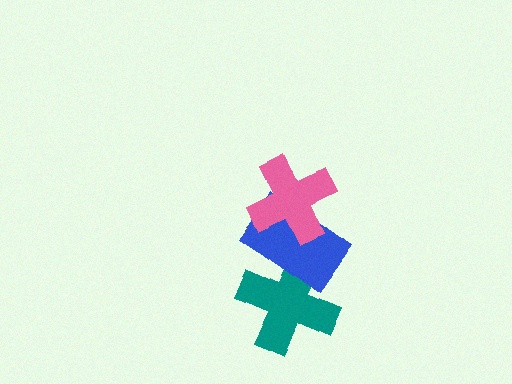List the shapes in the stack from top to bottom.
From top to bottom: the pink cross, the blue rectangle, the teal cross.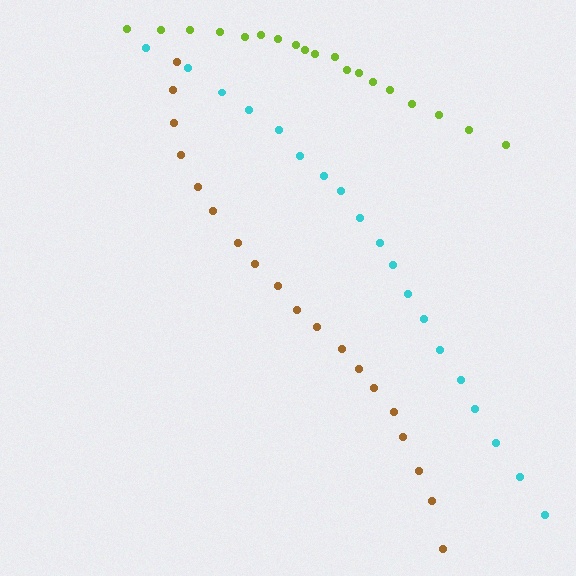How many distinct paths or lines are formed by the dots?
There are 3 distinct paths.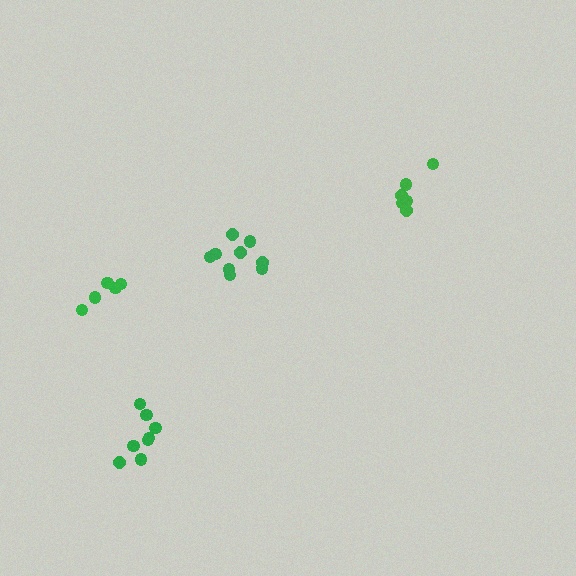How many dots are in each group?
Group 1: 9 dots, Group 2: 8 dots, Group 3: 6 dots, Group 4: 5 dots (28 total).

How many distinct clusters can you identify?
There are 4 distinct clusters.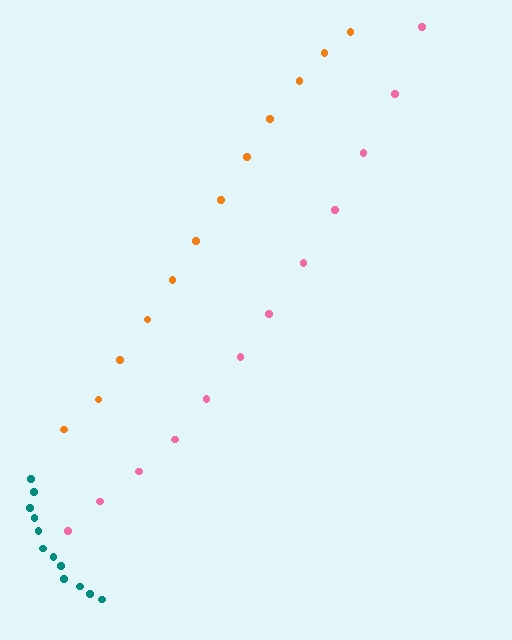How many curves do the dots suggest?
There are 3 distinct paths.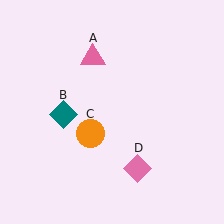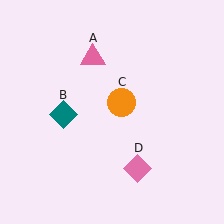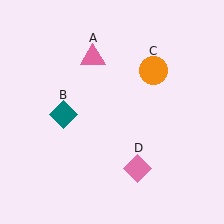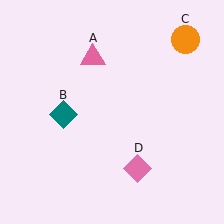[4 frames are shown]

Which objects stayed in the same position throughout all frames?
Pink triangle (object A) and teal diamond (object B) and pink diamond (object D) remained stationary.